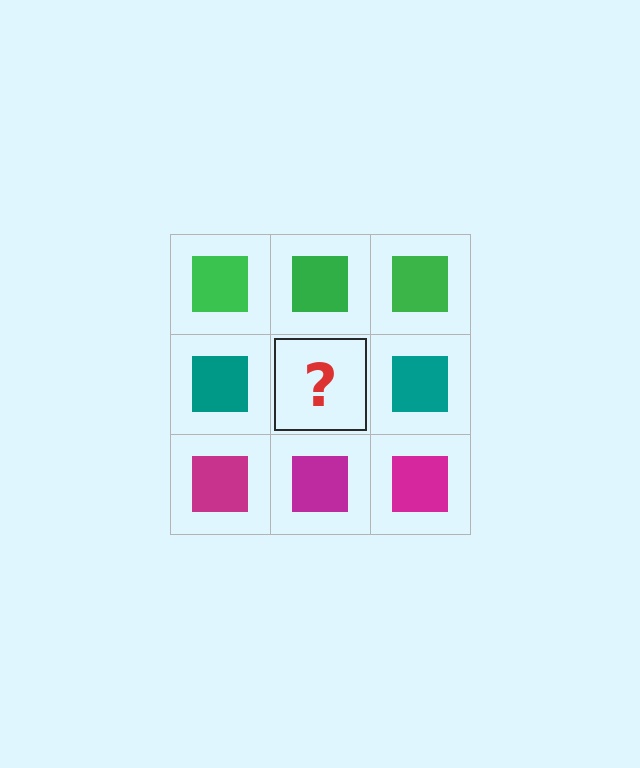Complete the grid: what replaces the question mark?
The question mark should be replaced with a teal square.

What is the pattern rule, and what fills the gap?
The rule is that each row has a consistent color. The gap should be filled with a teal square.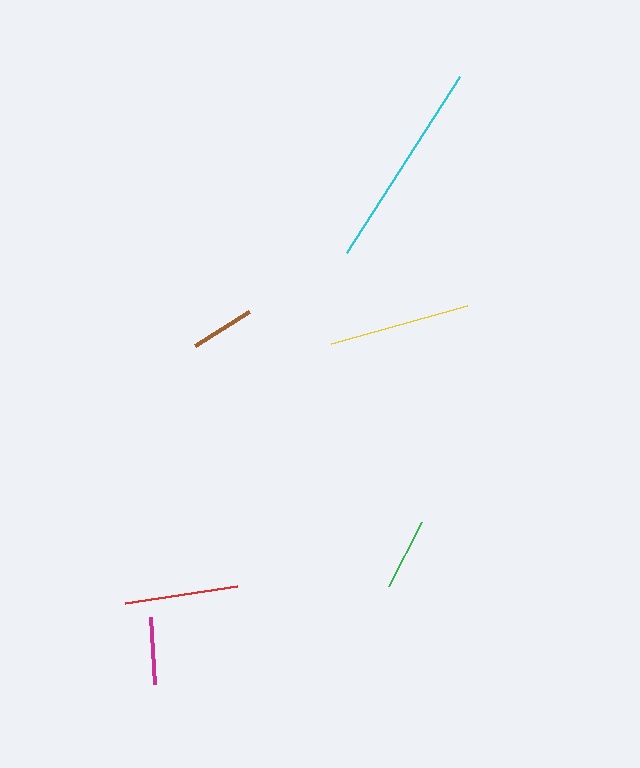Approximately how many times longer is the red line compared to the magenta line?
The red line is approximately 1.7 times the length of the magenta line.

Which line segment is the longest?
The cyan line is the longest at approximately 209 pixels.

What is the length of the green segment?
The green segment is approximately 72 pixels long.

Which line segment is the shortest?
The brown line is the shortest at approximately 64 pixels.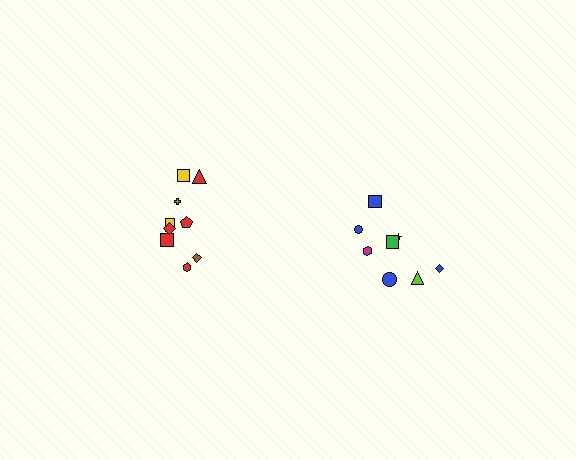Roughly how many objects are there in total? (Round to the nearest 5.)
Roughly 20 objects in total.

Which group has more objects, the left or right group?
The left group.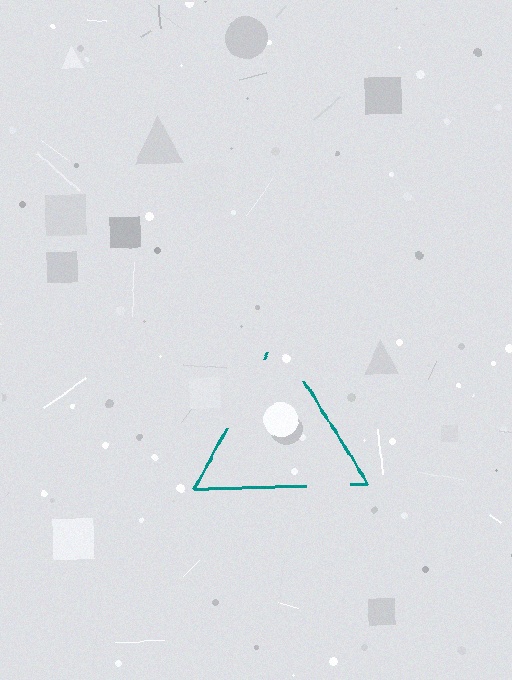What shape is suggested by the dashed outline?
The dashed outline suggests a triangle.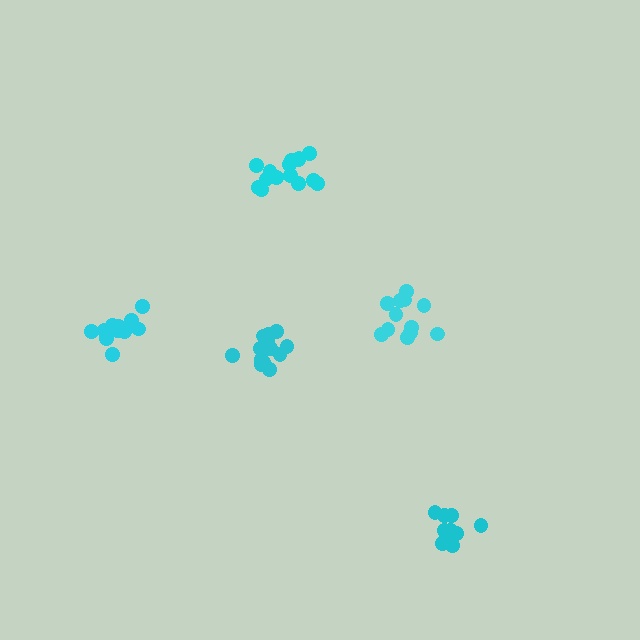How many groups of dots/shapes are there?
There are 5 groups.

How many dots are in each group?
Group 1: 14 dots, Group 2: 10 dots, Group 3: 15 dots, Group 4: 12 dots, Group 5: 11 dots (62 total).